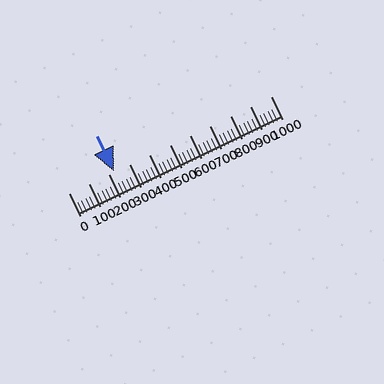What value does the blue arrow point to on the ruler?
The blue arrow points to approximately 227.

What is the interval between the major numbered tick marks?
The major tick marks are spaced 100 units apart.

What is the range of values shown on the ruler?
The ruler shows values from 0 to 1000.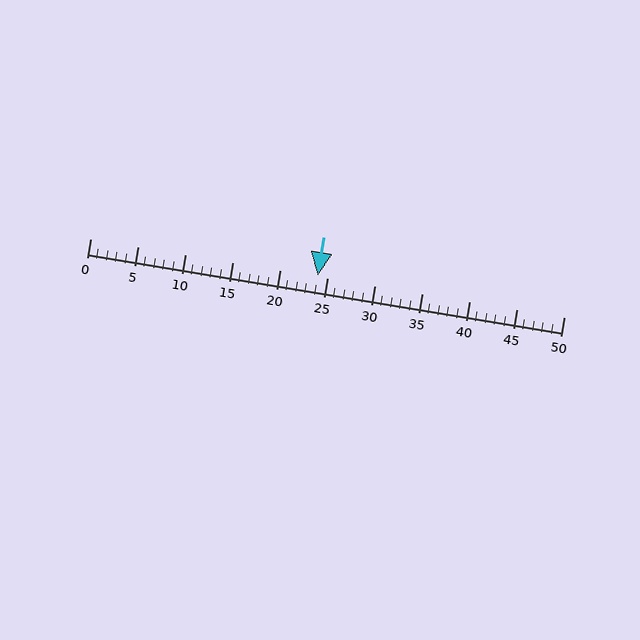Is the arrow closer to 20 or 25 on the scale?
The arrow is closer to 25.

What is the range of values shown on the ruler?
The ruler shows values from 0 to 50.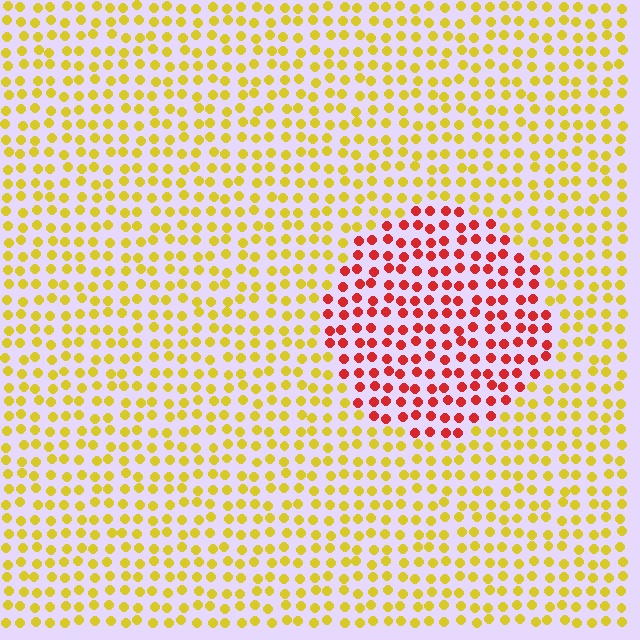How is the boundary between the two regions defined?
The boundary is defined purely by a slight shift in hue (about 57 degrees). Spacing, size, and orientation are identical on both sides.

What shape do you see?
I see a circle.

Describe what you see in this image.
The image is filled with small yellow elements in a uniform arrangement. A circle-shaped region is visible where the elements are tinted to a slightly different hue, forming a subtle color boundary.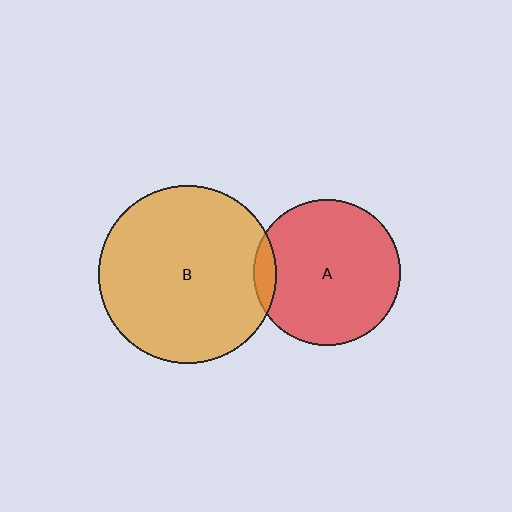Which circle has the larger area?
Circle B (orange).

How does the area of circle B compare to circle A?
Approximately 1.5 times.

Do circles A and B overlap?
Yes.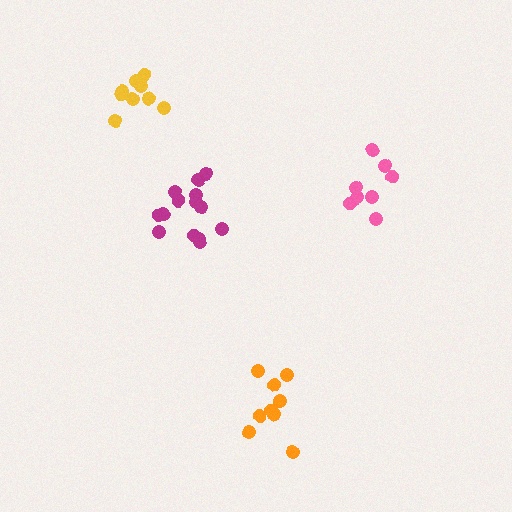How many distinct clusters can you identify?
There are 4 distinct clusters.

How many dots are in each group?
Group 1: 8 dots, Group 2: 9 dots, Group 3: 9 dots, Group 4: 14 dots (40 total).